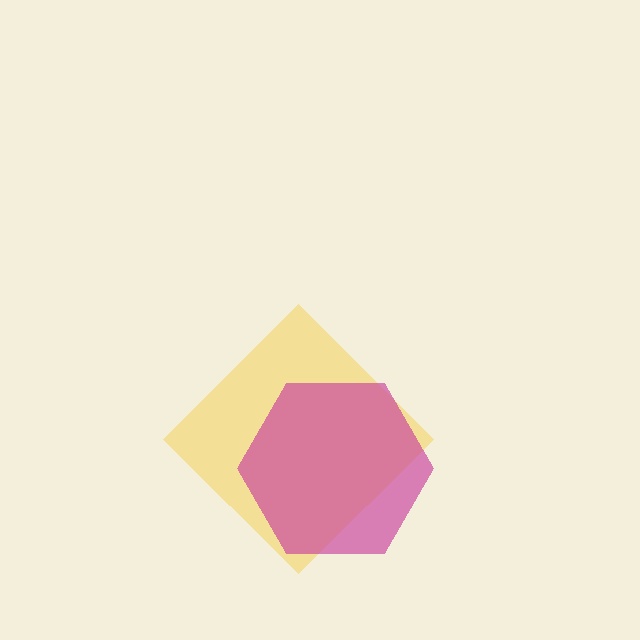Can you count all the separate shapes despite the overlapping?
Yes, there are 2 separate shapes.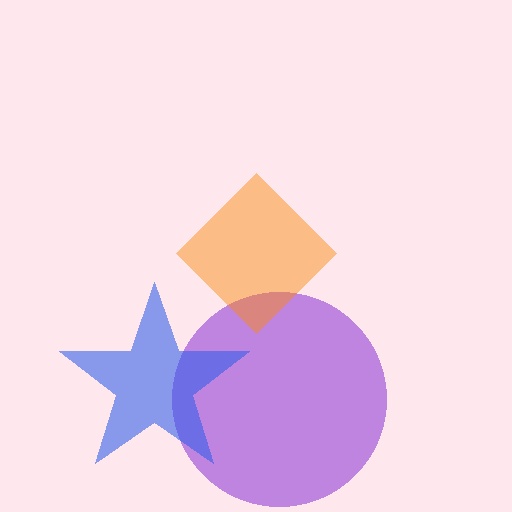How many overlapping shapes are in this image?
There are 3 overlapping shapes in the image.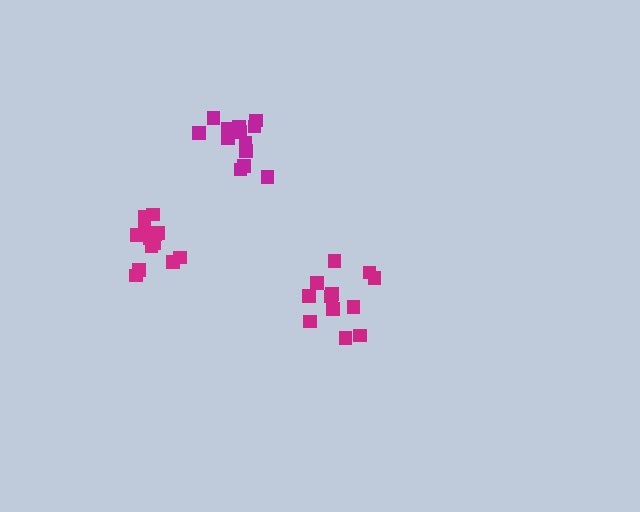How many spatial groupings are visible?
There are 3 spatial groupings.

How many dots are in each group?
Group 1: 12 dots, Group 2: 13 dots, Group 3: 13 dots (38 total).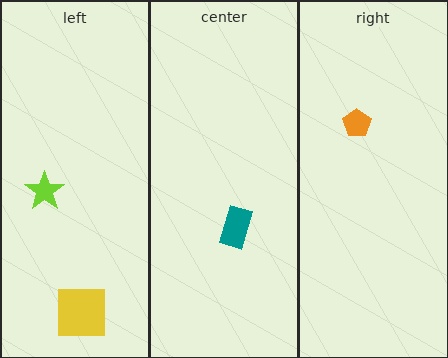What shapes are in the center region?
The teal rectangle.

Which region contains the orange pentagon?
The right region.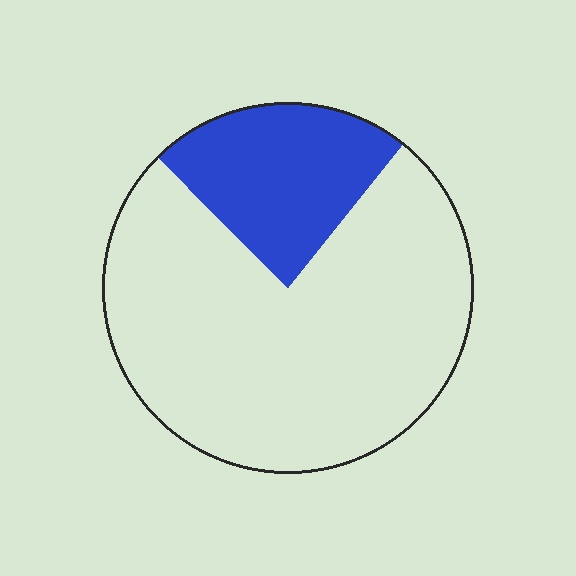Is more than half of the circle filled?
No.